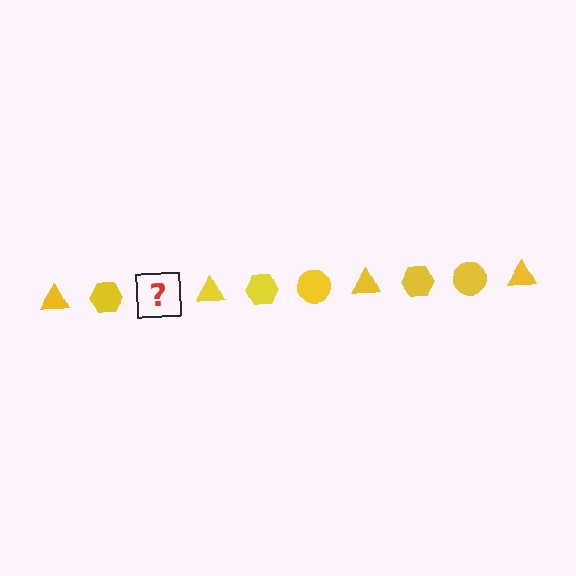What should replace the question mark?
The question mark should be replaced with a yellow circle.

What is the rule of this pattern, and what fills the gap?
The rule is that the pattern cycles through triangle, hexagon, circle shapes in yellow. The gap should be filled with a yellow circle.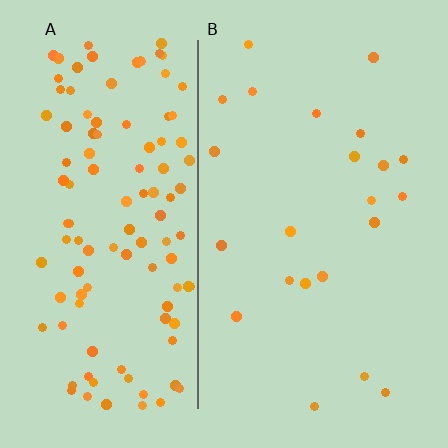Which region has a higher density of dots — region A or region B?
A (the left).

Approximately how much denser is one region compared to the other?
Approximately 5.3× — region A over region B.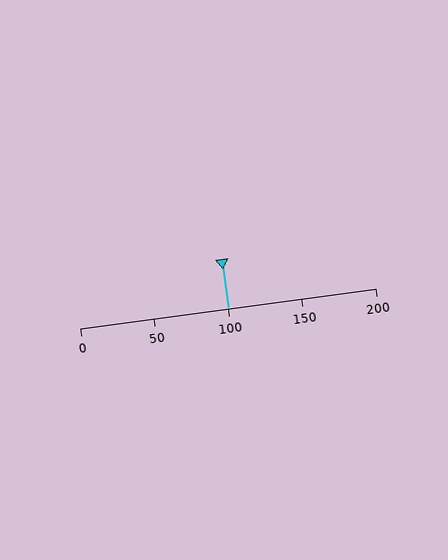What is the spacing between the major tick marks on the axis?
The major ticks are spaced 50 apart.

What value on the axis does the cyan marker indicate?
The marker indicates approximately 100.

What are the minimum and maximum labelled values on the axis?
The axis runs from 0 to 200.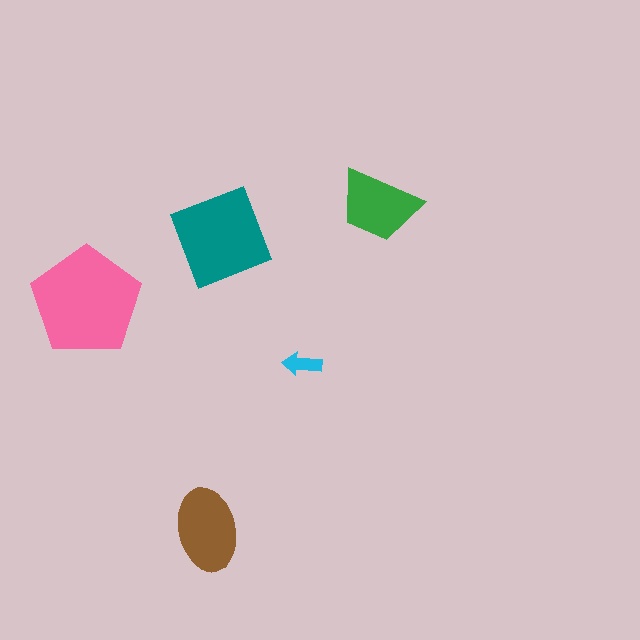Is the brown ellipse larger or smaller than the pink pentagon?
Smaller.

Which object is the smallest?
The cyan arrow.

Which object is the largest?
The pink pentagon.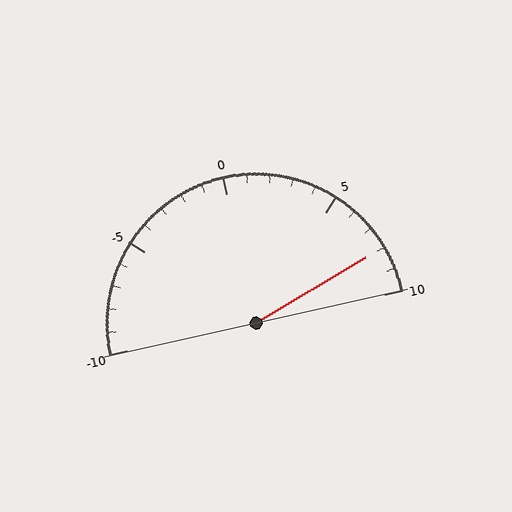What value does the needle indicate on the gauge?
The needle indicates approximately 8.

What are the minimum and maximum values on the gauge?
The gauge ranges from -10 to 10.